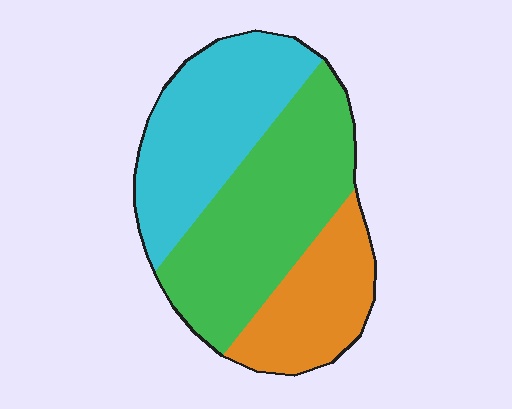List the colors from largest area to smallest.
From largest to smallest: green, cyan, orange.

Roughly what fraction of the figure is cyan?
Cyan takes up between a third and a half of the figure.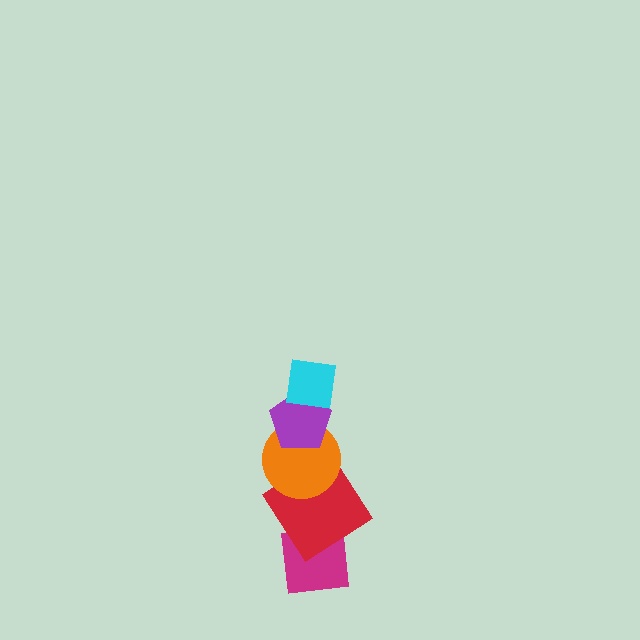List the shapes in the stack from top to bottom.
From top to bottom: the cyan square, the purple pentagon, the orange circle, the red diamond, the magenta square.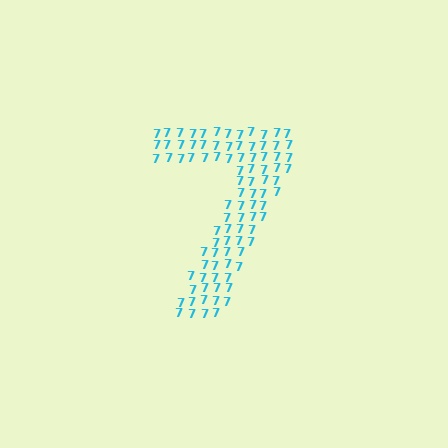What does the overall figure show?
The overall figure shows the digit 7.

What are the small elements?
The small elements are digit 7's.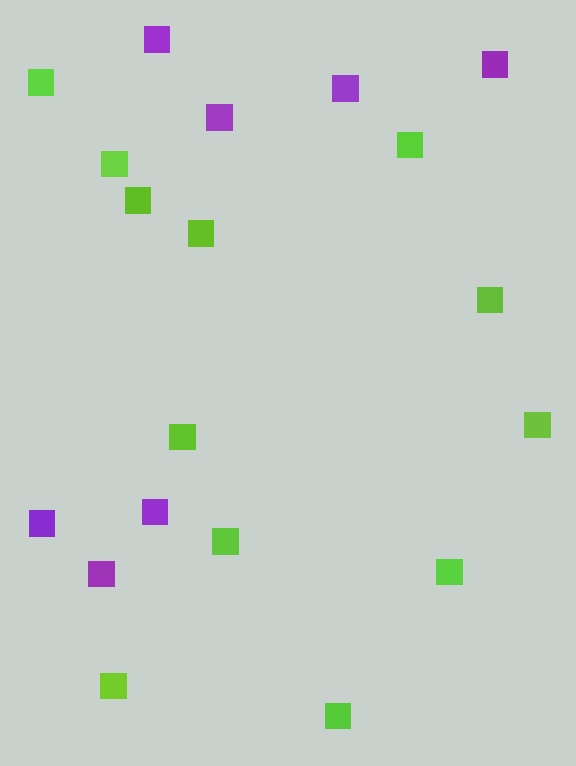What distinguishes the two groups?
There are 2 groups: one group of purple squares (7) and one group of lime squares (12).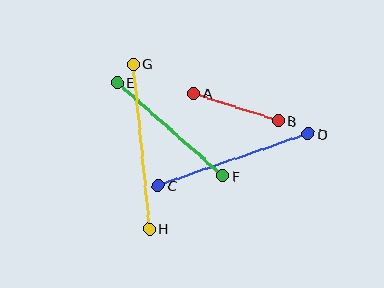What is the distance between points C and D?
The distance is approximately 159 pixels.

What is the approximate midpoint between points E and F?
The midpoint is at approximately (170, 129) pixels.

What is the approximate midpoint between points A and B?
The midpoint is at approximately (236, 107) pixels.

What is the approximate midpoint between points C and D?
The midpoint is at approximately (233, 160) pixels.